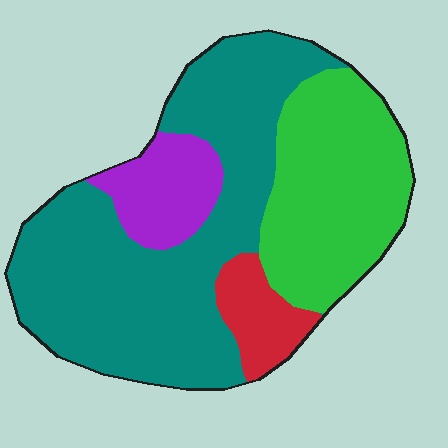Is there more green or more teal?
Teal.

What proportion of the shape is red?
Red takes up less than a sixth of the shape.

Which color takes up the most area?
Teal, at roughly 55%.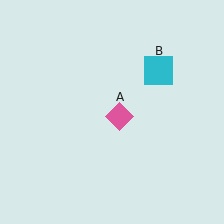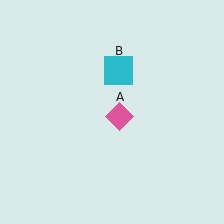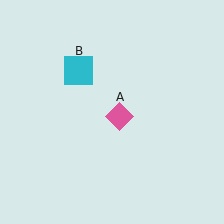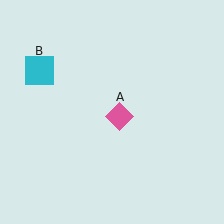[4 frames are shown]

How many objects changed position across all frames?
1 object changed position: cyan square (object B).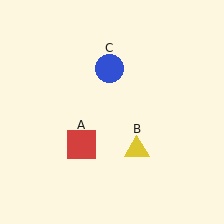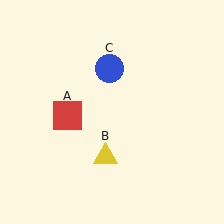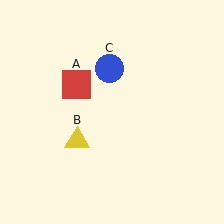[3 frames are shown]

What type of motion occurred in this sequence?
The red square (object A), yellow triangle (object B) rotated clockwise around the center of the scene.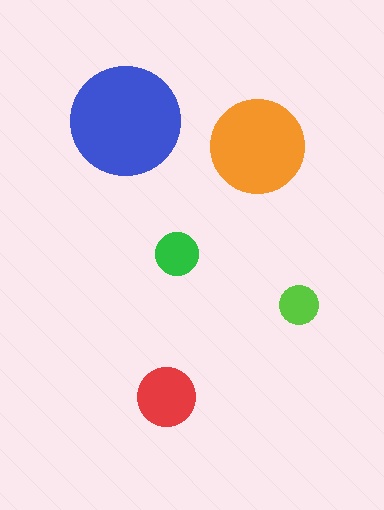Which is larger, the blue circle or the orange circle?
The blue one.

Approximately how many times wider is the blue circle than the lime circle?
About 3 times wider.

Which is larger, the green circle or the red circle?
The red one.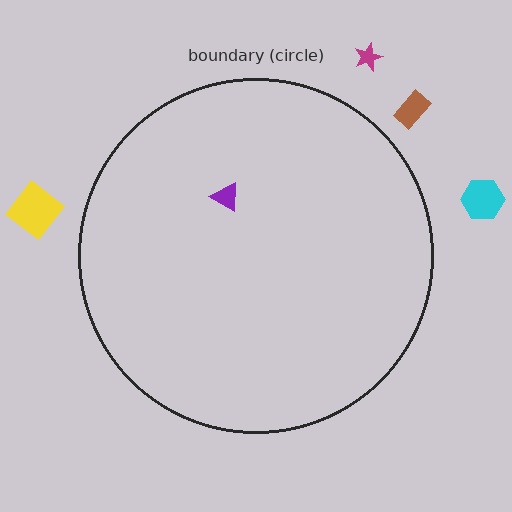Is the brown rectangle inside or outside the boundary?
Outside.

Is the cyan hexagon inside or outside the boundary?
Outside.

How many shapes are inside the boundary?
1 inside, 4 outside.